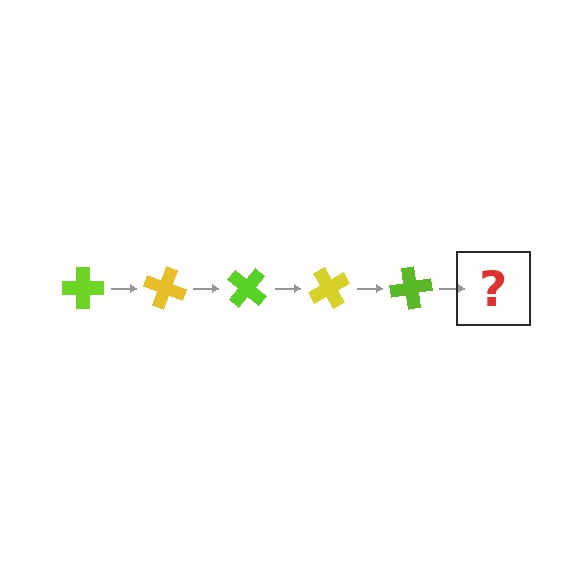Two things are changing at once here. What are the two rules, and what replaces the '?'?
The two rules are that it rotates 20 degrees each step and the color cycles through lime and yellow. The '?' should be a yellow cross, rotated 100 degrees from the start.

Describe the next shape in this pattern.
It should be a yellow cross, rotated 100 degrees from the start.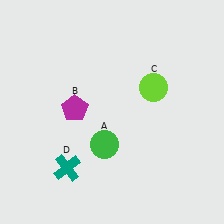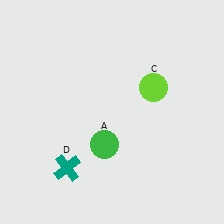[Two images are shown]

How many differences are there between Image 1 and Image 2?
There is 1 difference between the two images.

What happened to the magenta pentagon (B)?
The magenta pentagon (B) was removed in Image 2. It was in the top-left area of Image 1.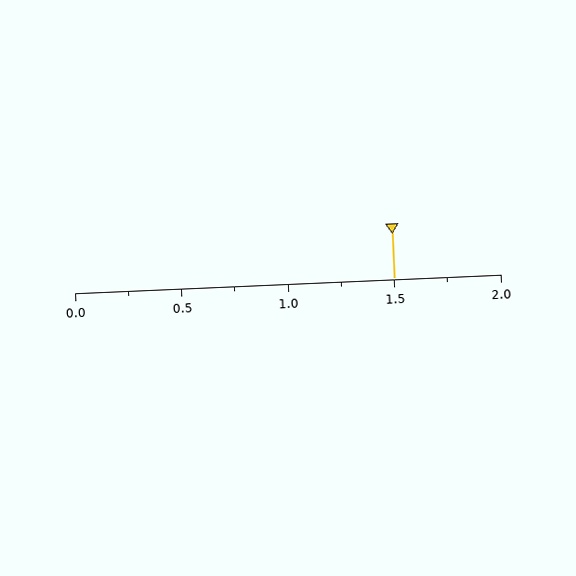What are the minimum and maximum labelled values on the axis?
The axis runs from 0.0 to 2.0.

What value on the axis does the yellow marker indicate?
The marker indicates approximately 1.5.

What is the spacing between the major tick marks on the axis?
The major ticks are spaced 0.5 apart.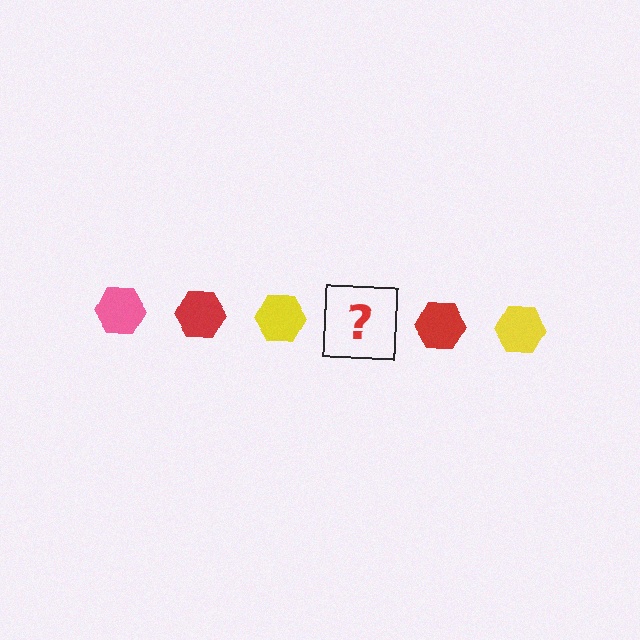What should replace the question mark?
The question mark should be replaced with a pink hexagon.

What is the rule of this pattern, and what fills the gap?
The rule is that the pattern cycles through pink, red, yellow hexagons. The gap should be filled with a pink hexagon.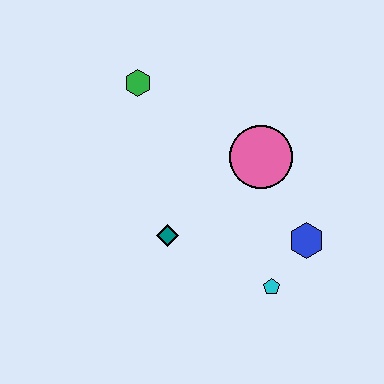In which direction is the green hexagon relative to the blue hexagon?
The green hexagon is to the left of the blue hexagon.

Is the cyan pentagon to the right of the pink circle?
Yes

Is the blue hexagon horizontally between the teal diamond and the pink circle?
No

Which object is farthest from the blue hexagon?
The green hexagon is farthest from the blue hexagon.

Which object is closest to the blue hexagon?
The cyan pentagon is closest to the blue hexagon.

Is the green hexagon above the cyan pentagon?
Yes